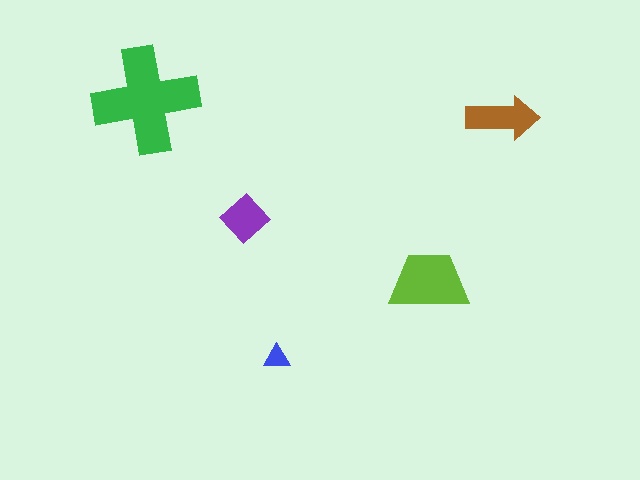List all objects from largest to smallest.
The green cross, the lime trapezoid, the brown arrow, the purple diamond, the blue triangle.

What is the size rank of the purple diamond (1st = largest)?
4th.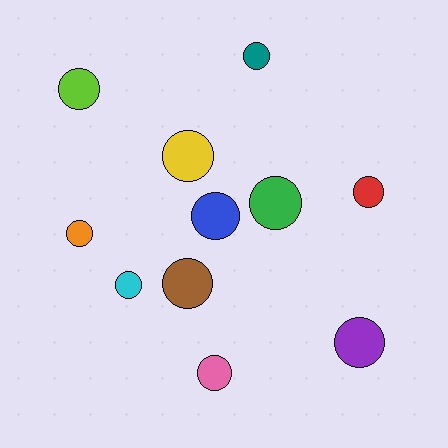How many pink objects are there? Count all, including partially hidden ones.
There is 1 pink object.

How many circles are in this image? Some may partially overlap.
There are 11 circles.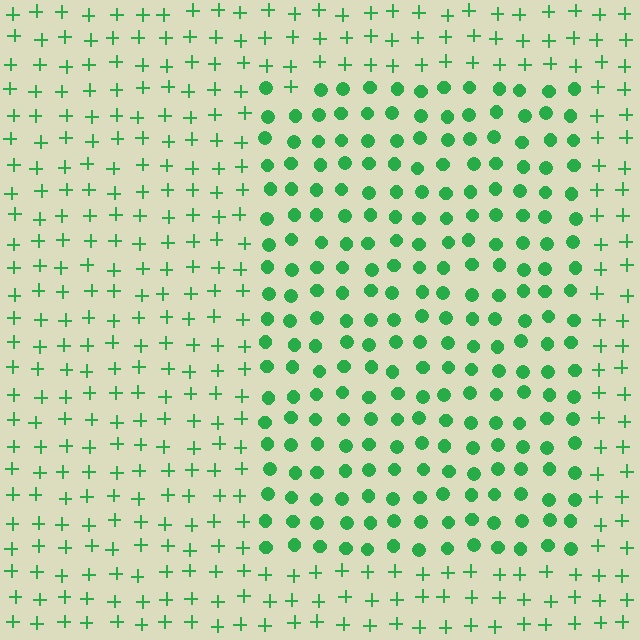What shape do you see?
I see a rectangle.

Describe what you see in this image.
The image is filled with small green elements arranged in a uniform grid. A rectangle-shaped region contains circles, while the surrounding area contains plus signs. The boundary is defined purely by the change in element shape.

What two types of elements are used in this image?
The image uses circles inside the rectangle region and plus signs outside it.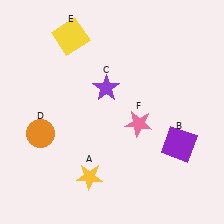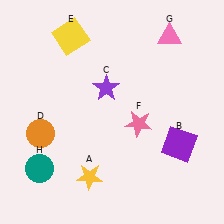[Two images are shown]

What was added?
A pink triangle (G), a teal circle (H) were added in Image 2.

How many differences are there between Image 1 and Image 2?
There are 2 differences between the two images.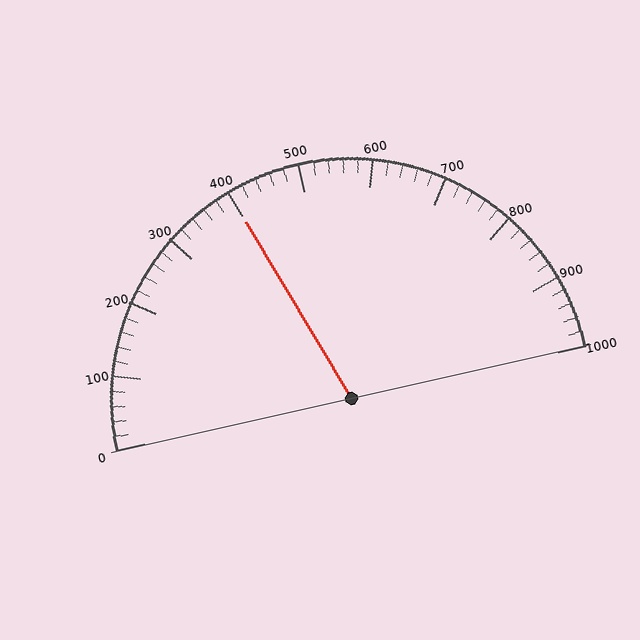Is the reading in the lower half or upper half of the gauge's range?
The reading is in the lower half of the range (0 to 1000).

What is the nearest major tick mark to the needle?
The nearest major tick mark is 400.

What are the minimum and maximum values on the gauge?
The gauge ranges from 0 to 1000.